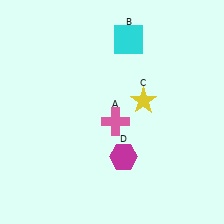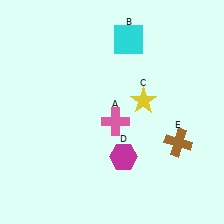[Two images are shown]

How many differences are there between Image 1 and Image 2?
There is 1 difference between the two images.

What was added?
A brown cross (E) was added in Image 2.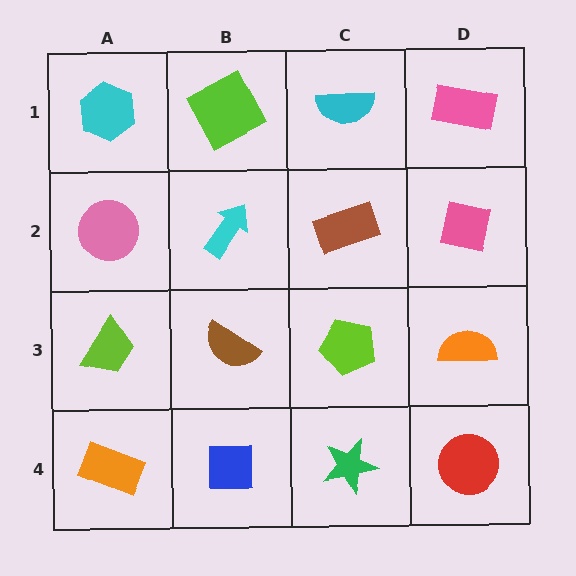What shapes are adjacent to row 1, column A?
A pink circle (row 2, column A), a lime square (row 1, column B).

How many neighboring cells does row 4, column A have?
2.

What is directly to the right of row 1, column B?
A cyan semicircle.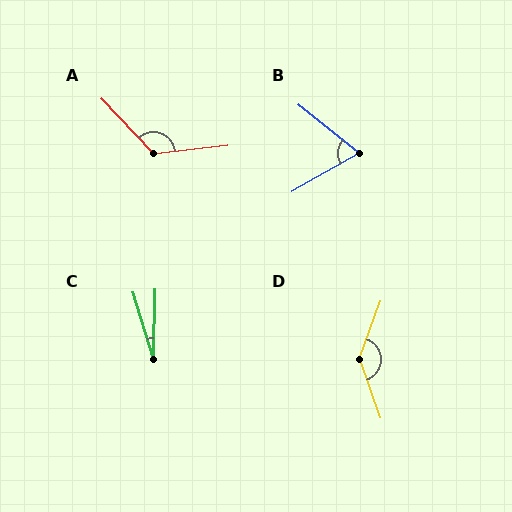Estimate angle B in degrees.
Approximately 69 degrees.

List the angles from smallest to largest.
C (19°), B (69°), A (126°), D (141°).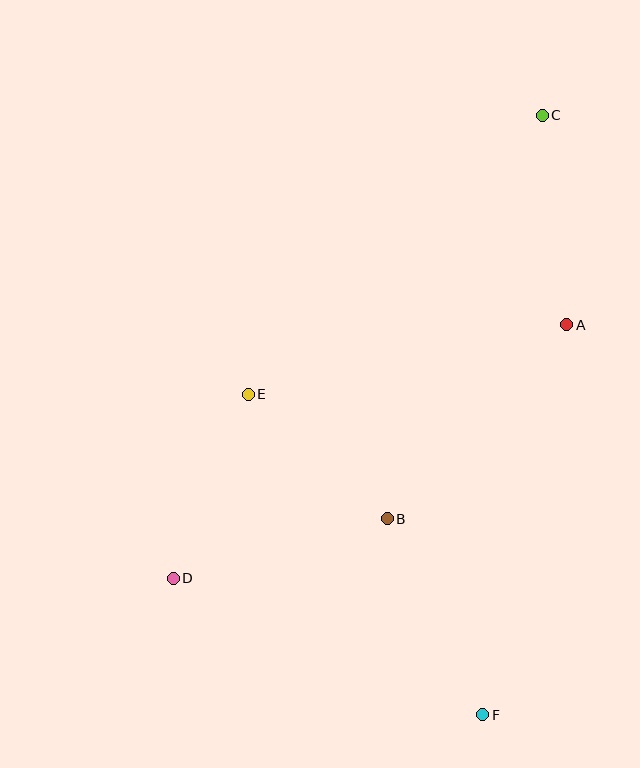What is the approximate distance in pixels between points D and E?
The distance between D and E is approximately 199 pixels.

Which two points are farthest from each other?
Points C and F are farthest from each other.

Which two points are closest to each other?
Points B and E are closest to each other.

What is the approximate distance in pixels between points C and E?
The distance between C and E is approximately 405 pixels.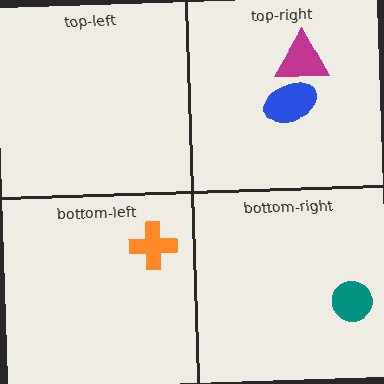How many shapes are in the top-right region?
2.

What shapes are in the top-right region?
The magenta triangle, the blue ellipse.